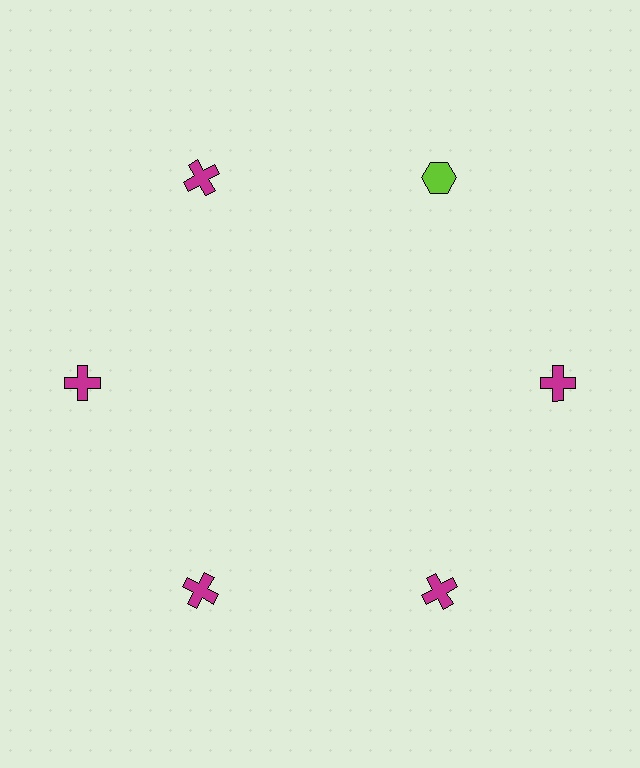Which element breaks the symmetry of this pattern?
The lime hexagon at roughly the 1 o'clock position breaks the symmetry. All other shapes are magenta crosses.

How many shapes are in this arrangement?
There are 6 shapes arranged in a ring pattern.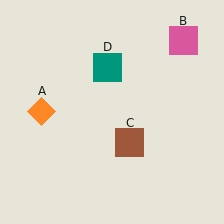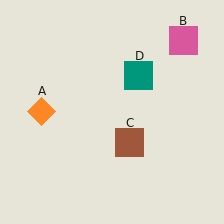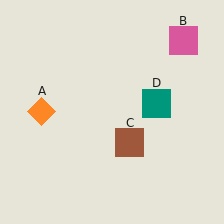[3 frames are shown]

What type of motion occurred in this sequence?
The teal square (object D) rotated clockwise around the center of the scene.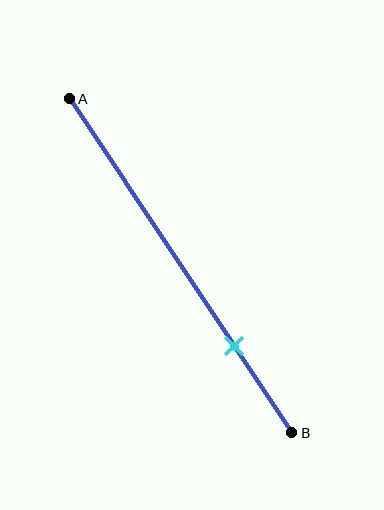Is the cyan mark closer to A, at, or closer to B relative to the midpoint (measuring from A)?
The cyan mark is closer to point B than the midpoint of segment AB.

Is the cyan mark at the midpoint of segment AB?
No, the mark is at about 75% from A, not at the 50% midpoint.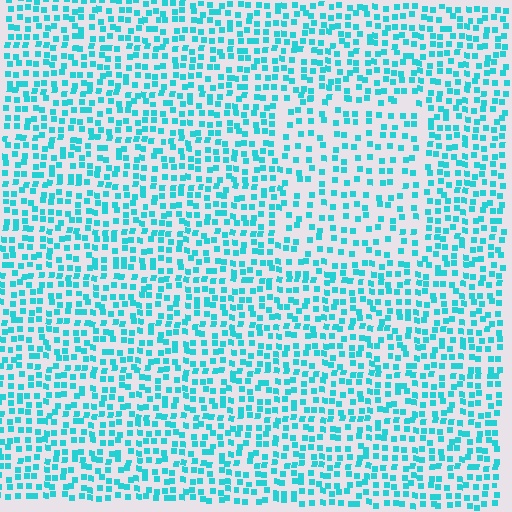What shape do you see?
I see a rectangle.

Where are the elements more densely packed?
The elements are more densely packed outside the rectangle boundary.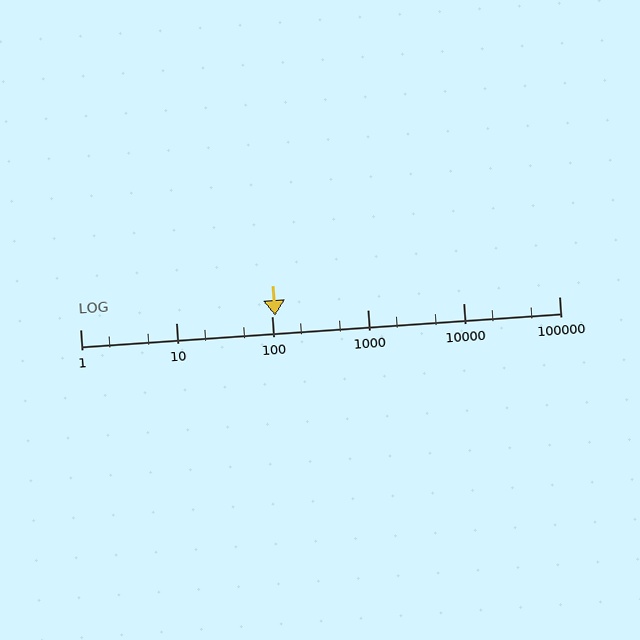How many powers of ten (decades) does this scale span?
The scale spans 5 decades, from 1 to 100000.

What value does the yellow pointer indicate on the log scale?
The pointer indicates approximately 110.